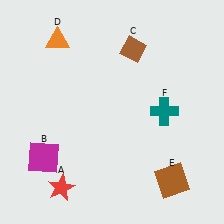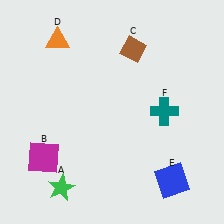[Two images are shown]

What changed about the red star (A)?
In Image 1, A is red. In Image 2, it changed to green.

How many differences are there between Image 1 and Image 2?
There are 2 differences between the two images.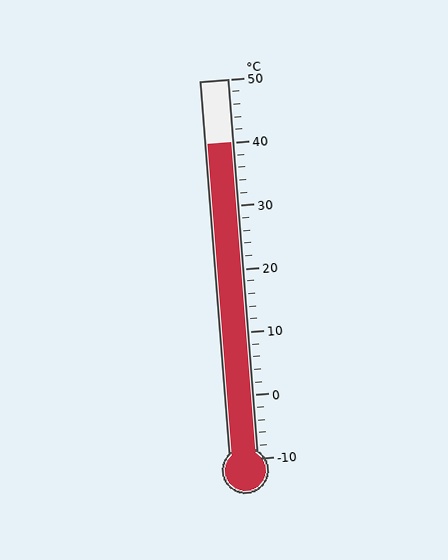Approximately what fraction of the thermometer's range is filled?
The thermometer is filled to approximately 85% of its range.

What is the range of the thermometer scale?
The thermometer scale ranges from -10°C to 50°C.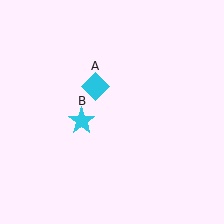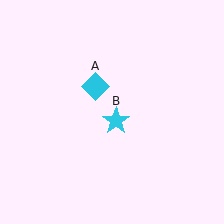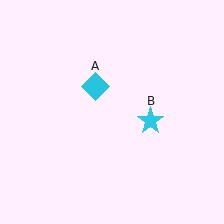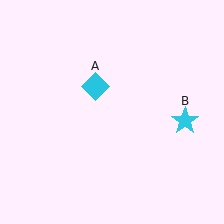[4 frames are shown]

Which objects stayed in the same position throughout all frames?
Cyan diamond (object A) remained stationary.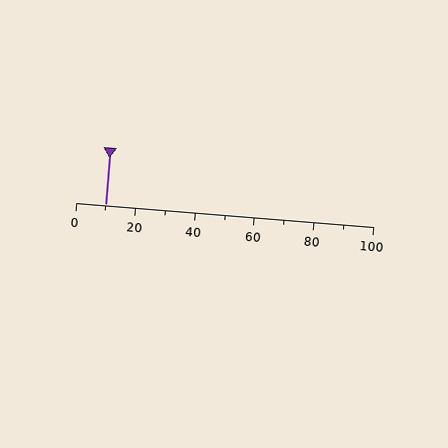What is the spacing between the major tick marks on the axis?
The major ticks are spaced 20 apart.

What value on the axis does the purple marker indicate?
The marker indicates approximately 10.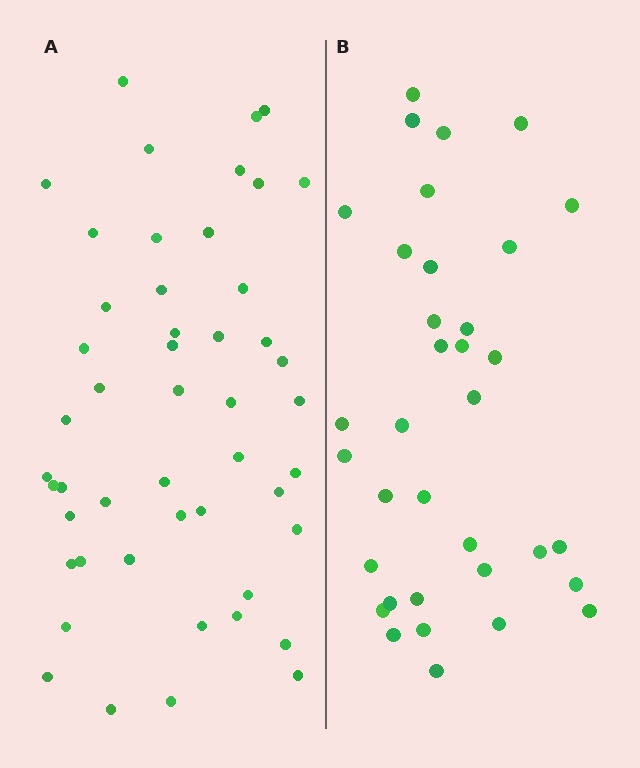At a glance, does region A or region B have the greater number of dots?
Region A (the left region) has more dots.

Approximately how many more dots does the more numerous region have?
Region A has approximately 15 more dots than region B.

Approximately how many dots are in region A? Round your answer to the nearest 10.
About 50 dots. (The exact count is 49, which rounds to 50.)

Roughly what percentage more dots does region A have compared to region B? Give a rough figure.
About 40% more.